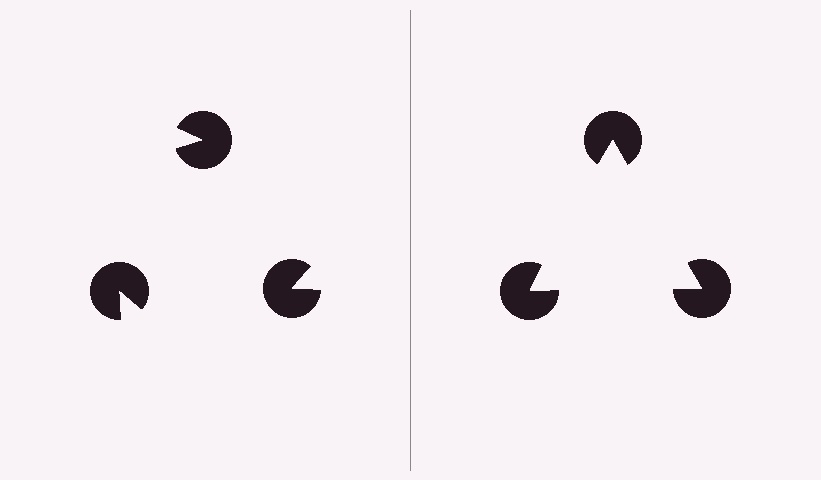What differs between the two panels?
The pac-man discs are positioned identically on both sides; only the wedge orientations differ. On the right they align to a triangle; on the left they are misaligned.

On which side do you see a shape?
An illusory triangle appears on the right side. On the left side the wedge cuts are rotated, so no coherent shape forms.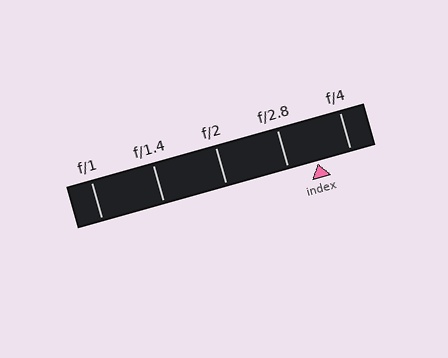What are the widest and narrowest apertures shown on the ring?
The widest aperture shown is f/1 and the narrowest is f/4.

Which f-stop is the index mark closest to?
The index mark is closest to f/2.8.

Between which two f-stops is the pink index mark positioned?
The index mark is between f/2.8 and f/4.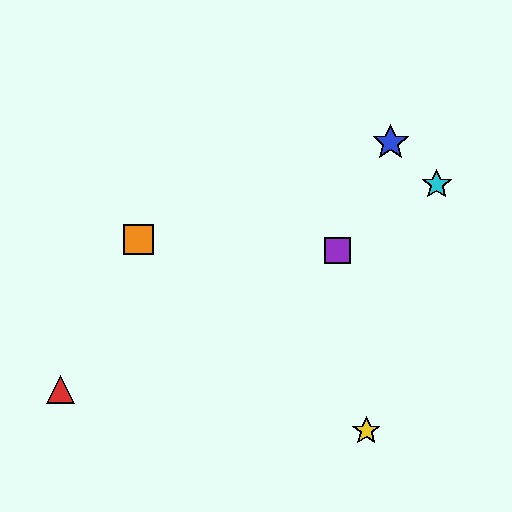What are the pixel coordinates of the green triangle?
The green triangle is at (340, 249).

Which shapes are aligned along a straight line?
The green triangle, the purple square, the cyan star are aligned along a straight line.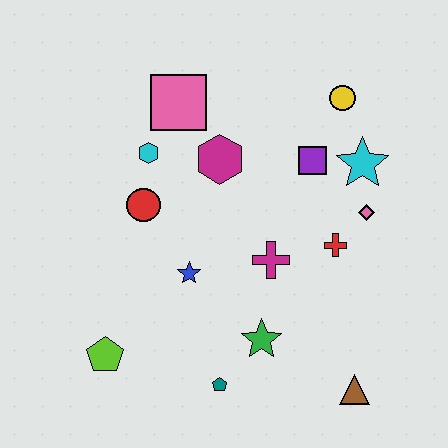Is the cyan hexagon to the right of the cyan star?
No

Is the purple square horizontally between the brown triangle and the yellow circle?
No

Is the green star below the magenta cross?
Yes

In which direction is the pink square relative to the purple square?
The pink square is to the left of the purple square.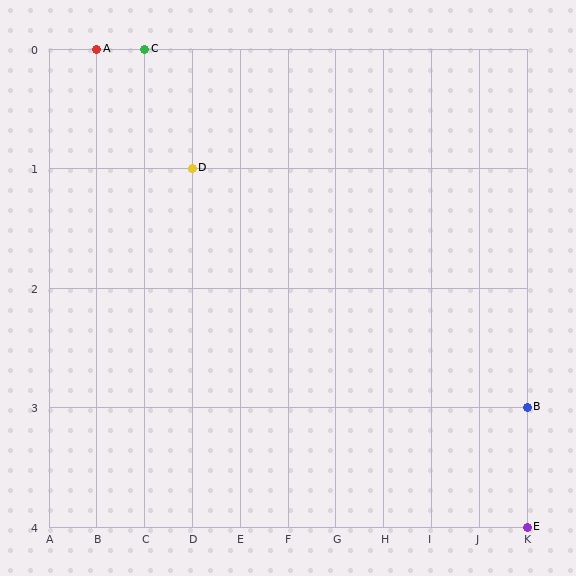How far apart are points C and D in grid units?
Points C and D are 1 column and 1 row apart (about 1.4 grid units diagonally).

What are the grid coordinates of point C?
Point C is at grid coordinates (C, 0).